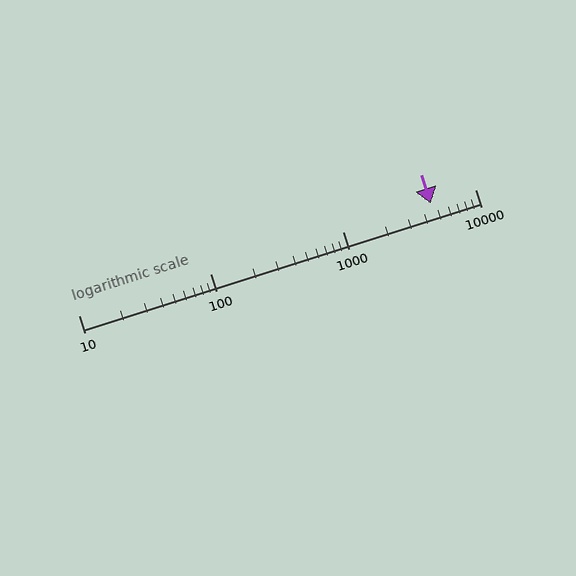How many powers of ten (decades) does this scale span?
The scale spans 3 decades, from 10 to 10000.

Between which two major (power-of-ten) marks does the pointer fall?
The pointer is between 1000 and 10000.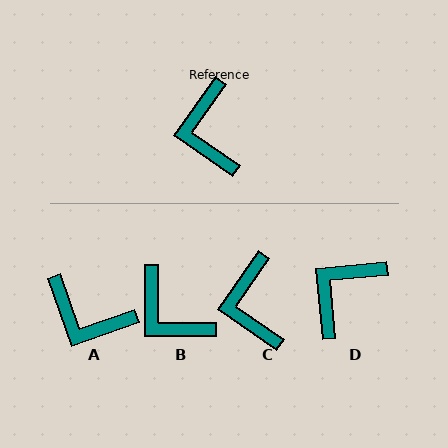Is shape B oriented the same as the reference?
No, it is off by about 35 degrees.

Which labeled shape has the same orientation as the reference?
C.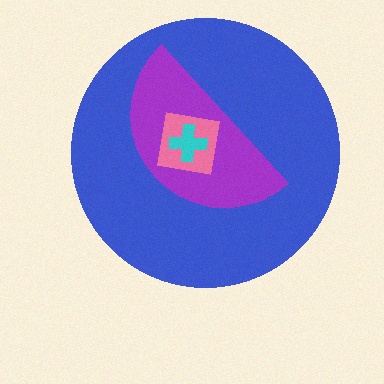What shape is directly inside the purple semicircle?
The pink square.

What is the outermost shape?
The blue circle.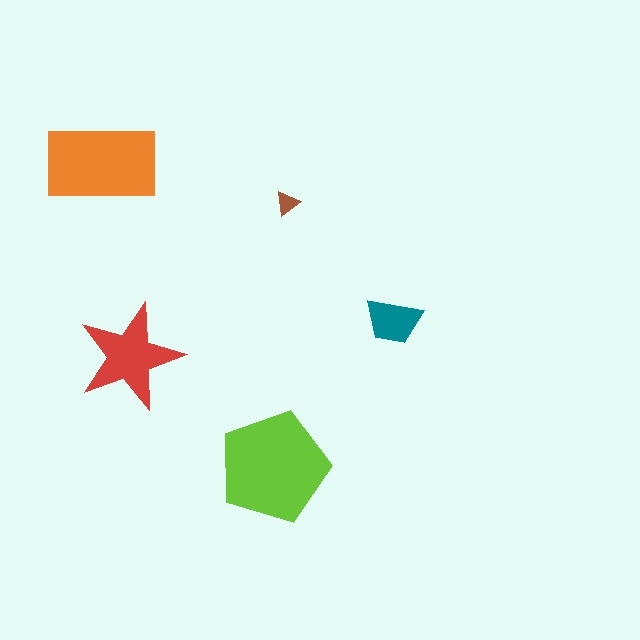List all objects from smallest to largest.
The brown triangle, the teal trapezoid, the red star, the orange rectangle, the lime pentagon.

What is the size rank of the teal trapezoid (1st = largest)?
4th.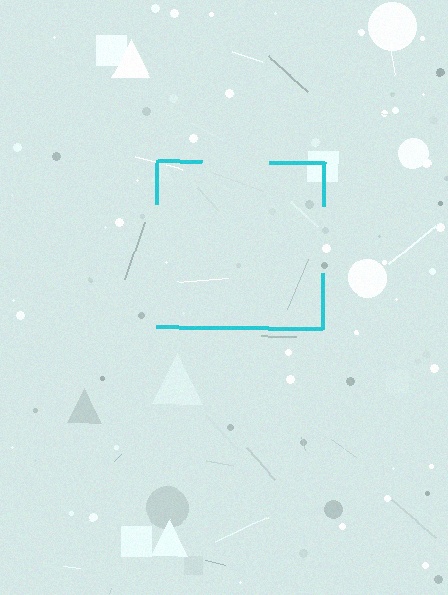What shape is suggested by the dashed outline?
The dashed outline suggests a square.